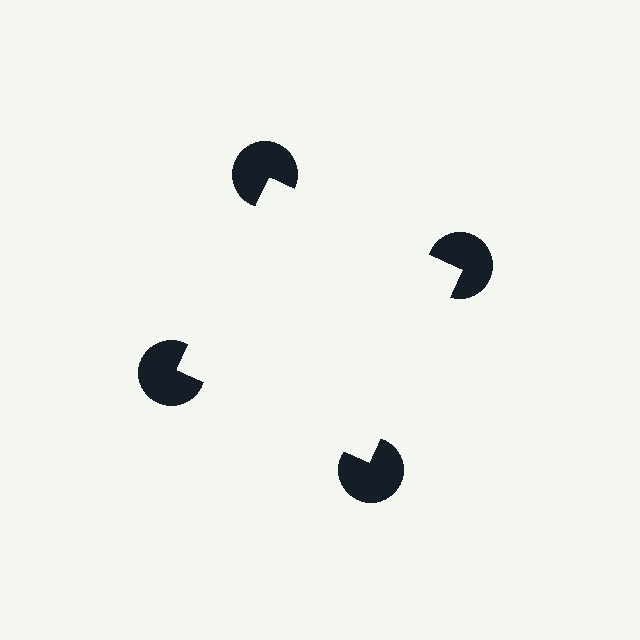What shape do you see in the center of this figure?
An illusory square — its edges are inferred from the aligned wedge cuts in the pac-man discs, not physically drawn.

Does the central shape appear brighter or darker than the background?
It typically appears slightly brighter than the background, even though no actual brightness change is drawn.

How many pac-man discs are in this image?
There are 4 — one at each vertex of the illusory square.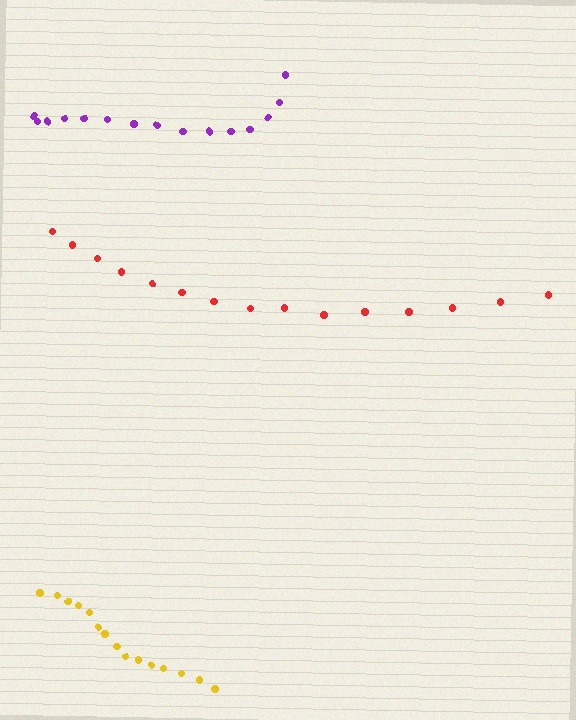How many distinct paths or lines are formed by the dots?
There are 3 distinct paths.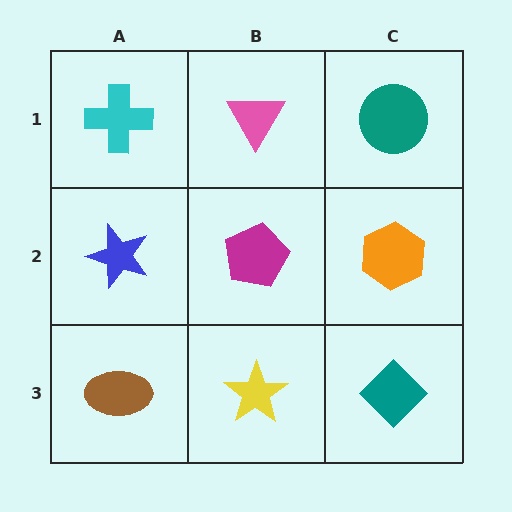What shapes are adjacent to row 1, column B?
A magenta pentagon (row 2, column B), a cyan cross (row 1, column A), a teal circle (row 1, column C).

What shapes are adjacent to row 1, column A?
A blue star (row 2, column A), a pink triangle (row 1, column B).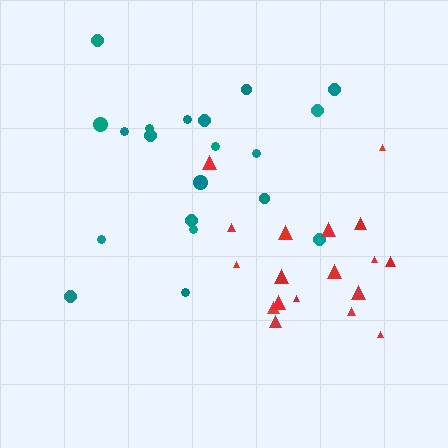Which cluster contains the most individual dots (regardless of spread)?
Teal (20).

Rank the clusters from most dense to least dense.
red, teal.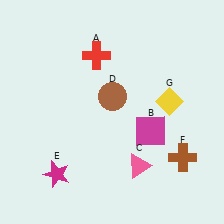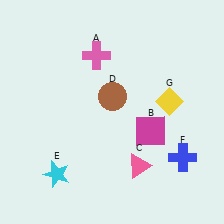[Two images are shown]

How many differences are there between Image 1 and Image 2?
There are 3 differences between the two images.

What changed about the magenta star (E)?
In Image 1, E is magenta. In Image 2, it changed to cyan.